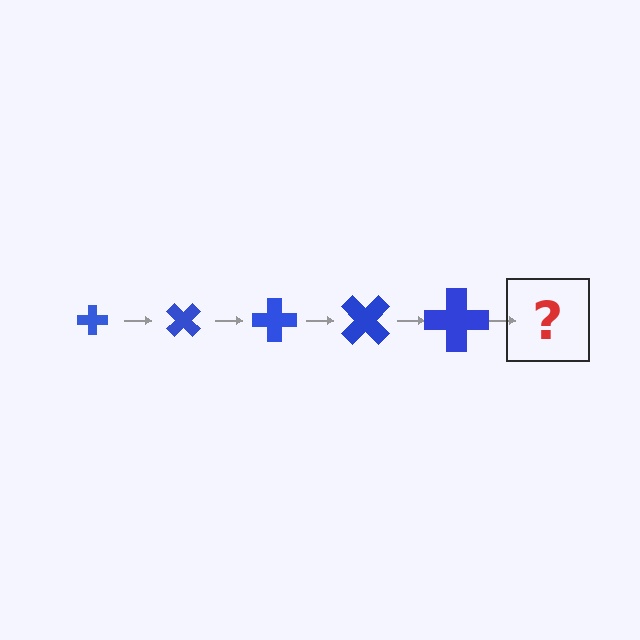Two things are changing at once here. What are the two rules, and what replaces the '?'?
The two rules are that the cross grows larger each step and it rotates 45 degrees each step. The '?' should be a cross, larger than the previous one and rotated 225 degrees from the start.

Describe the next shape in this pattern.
It should be a cross, larger than the previous one and rotated 225 degrees from the start.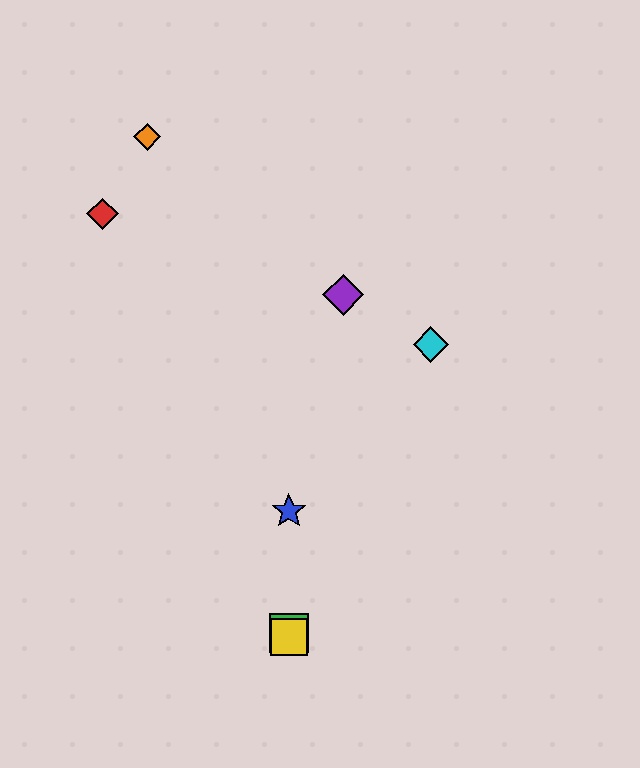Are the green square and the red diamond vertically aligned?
No, the green square is at x≈289 and the red diamond is at x≈102.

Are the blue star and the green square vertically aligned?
Yes, both are at x≈289.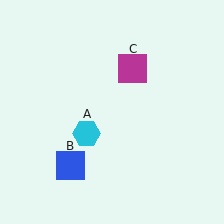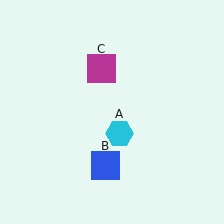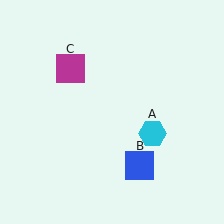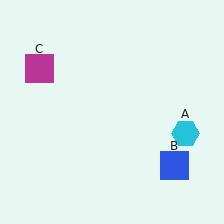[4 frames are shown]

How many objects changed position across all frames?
3 objects changed position: cyan hexagon (object A), blue square (object B), magenta square (object C).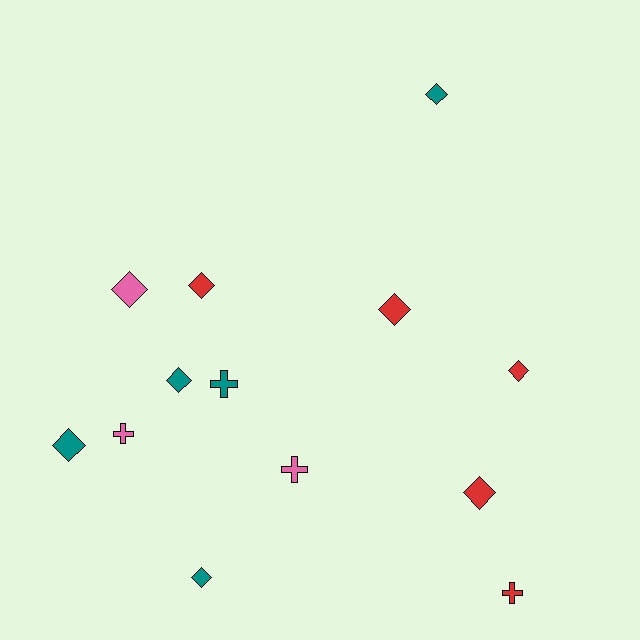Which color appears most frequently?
Teal, with 5 objects.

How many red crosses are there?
There is 1 red cross.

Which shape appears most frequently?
Diamond, with 9 objects.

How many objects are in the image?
There are 13 objects.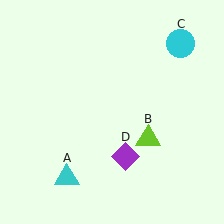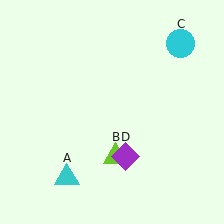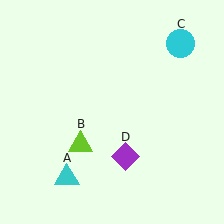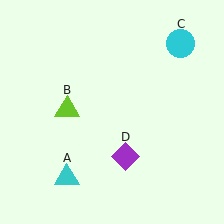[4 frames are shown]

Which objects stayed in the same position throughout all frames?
Cyan triangle (object A) and cyan circle (object C) and purple diamond (object D) remained stationary.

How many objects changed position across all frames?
1 object changed position: lime triangle (object B).